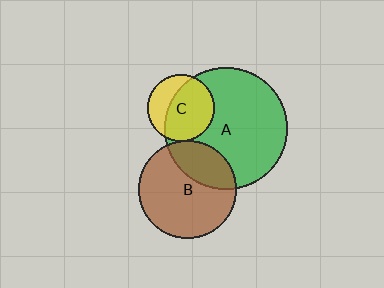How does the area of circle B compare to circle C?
Approximately 2.1 times.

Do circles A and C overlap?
Yes.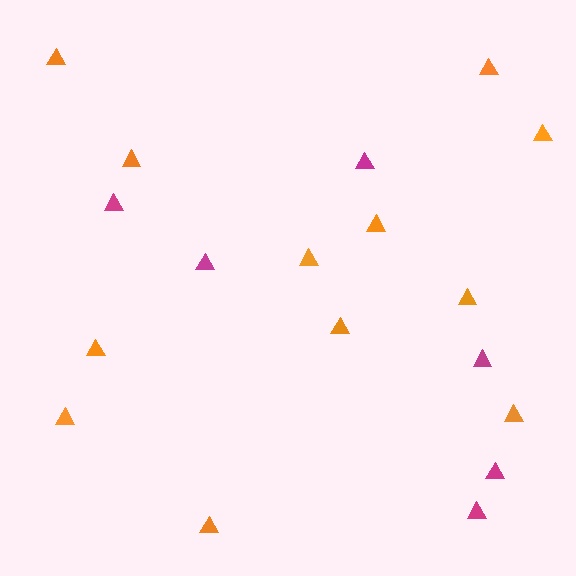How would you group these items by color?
There are 2 groups: one group of orange triangles (12) and one group of magenta triangles (6).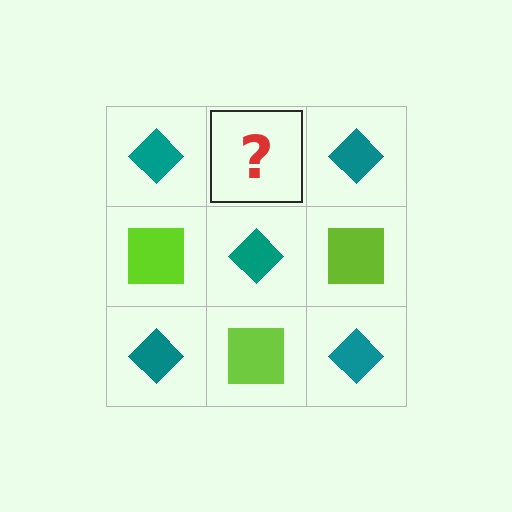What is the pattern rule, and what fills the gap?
The rule is that it alternates teal diamond and lime square in a checkerboard pattern. The gap should be filled with a lime square.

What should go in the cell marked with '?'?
The missing cell should contain a lime square.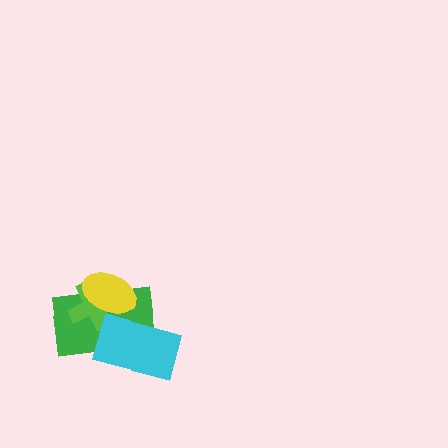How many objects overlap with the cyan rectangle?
1 object overlaps with the cyan rectangle.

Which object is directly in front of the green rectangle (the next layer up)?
The lime cross is directly in front of the green rectangle.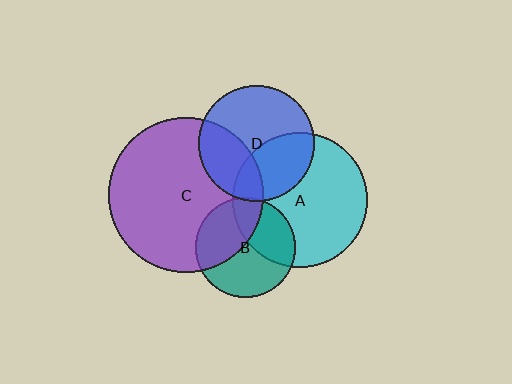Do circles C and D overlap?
Yes.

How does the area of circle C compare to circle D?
Approximately 1.8 times.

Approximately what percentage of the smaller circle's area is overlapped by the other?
Approximately 30%.